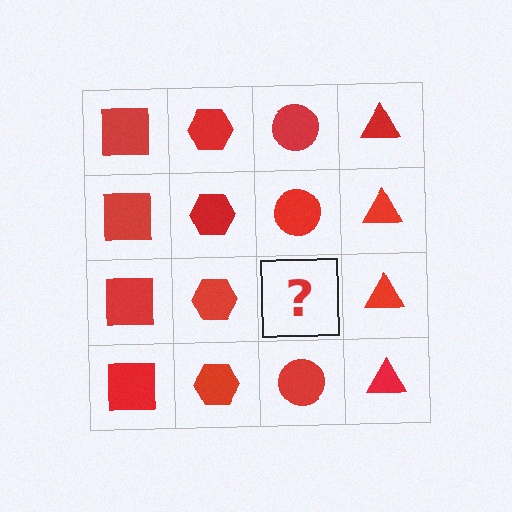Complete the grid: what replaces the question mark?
The question mark should be replaced with a red circle.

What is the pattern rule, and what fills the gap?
The rule is that each column has a consistent shape. The gap should be filled with a red circle.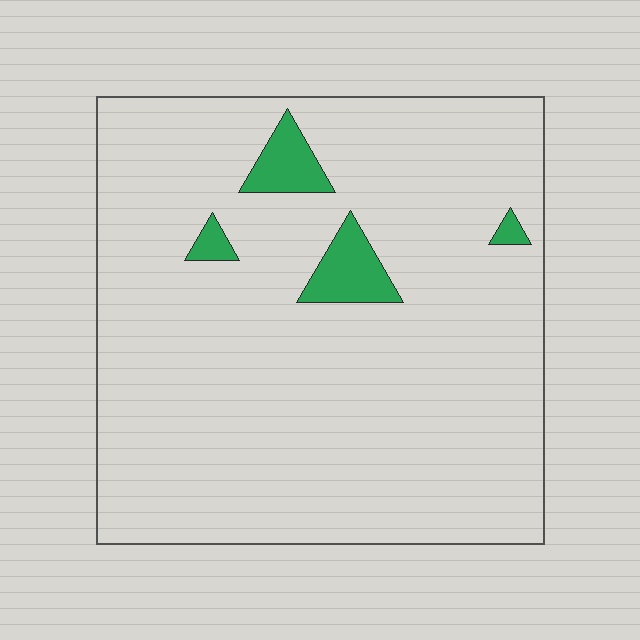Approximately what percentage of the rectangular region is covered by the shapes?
Approximately 5%.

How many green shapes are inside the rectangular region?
4.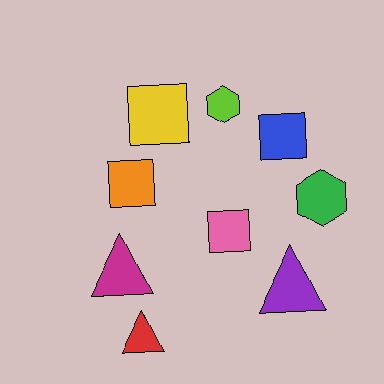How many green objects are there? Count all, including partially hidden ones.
There is 1 green object.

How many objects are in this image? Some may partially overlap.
There are 9 objects.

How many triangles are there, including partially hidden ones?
There are 3 triangles.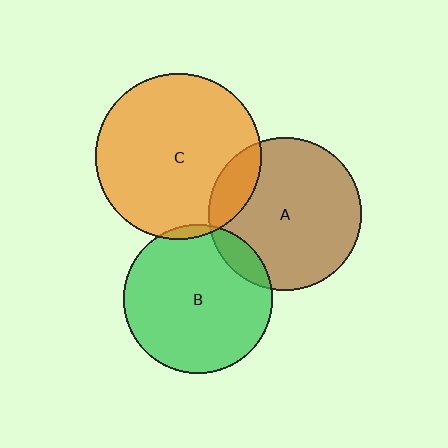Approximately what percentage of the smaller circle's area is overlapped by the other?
Approximately 10%.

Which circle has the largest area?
Circle C (orange).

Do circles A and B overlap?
Yes.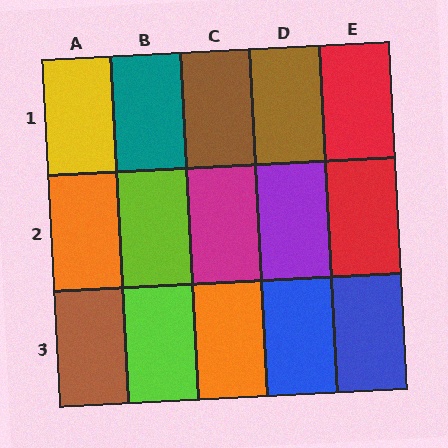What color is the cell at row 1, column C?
Brown.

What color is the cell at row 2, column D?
Purple.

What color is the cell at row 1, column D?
Brown.